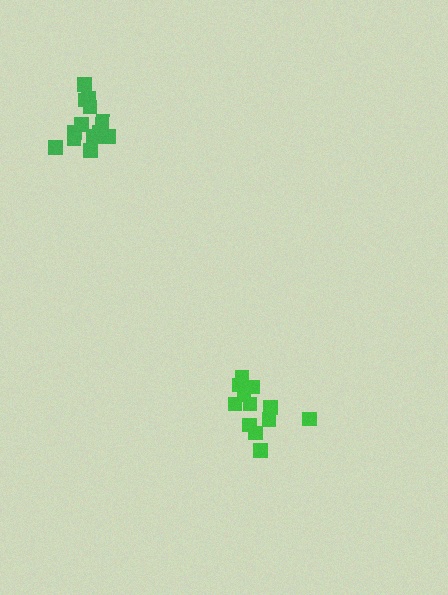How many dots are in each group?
Group 1: 13 dots, Group 2: 12 dots (25 total).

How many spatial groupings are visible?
There are 2 spatial groupings.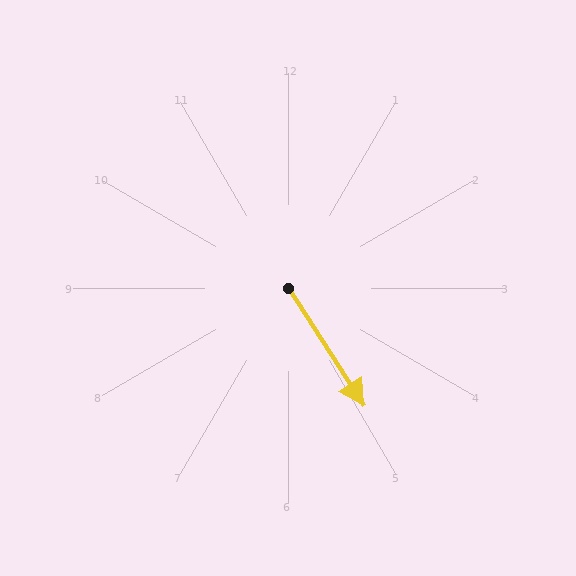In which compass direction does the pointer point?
Southeast.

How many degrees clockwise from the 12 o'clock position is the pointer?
Approximately 147 degrees.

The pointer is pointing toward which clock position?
Roughly 5 o'clock.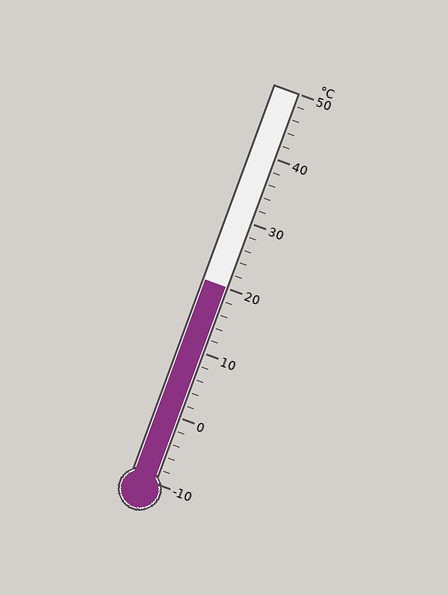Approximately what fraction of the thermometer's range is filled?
The thermometer is filled to approximately 50% of its range.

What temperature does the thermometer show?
The thermometer shows approximately 20°C.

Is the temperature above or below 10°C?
The temperature is above 10°C.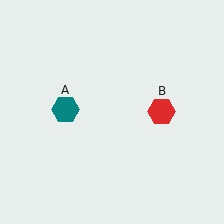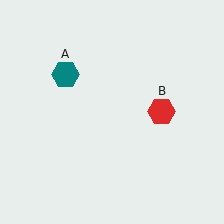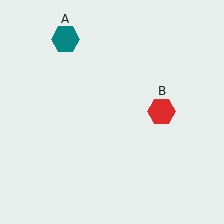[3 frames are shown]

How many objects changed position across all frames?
1 object changed position: teal hexagon (object A).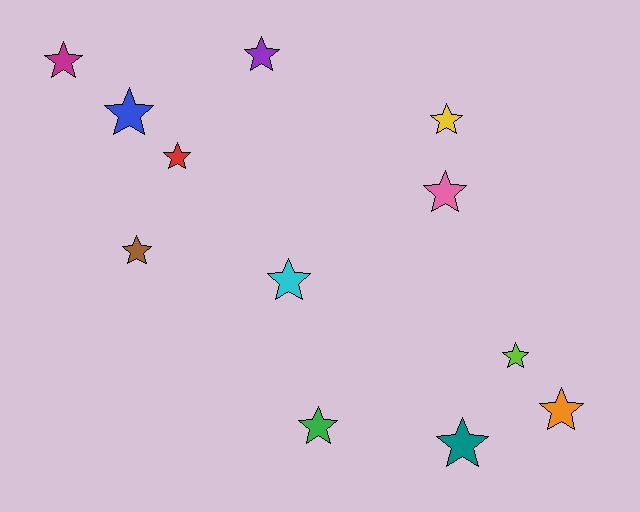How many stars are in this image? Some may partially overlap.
There are 12 stars.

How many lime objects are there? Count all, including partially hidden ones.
There is 1 lime object.